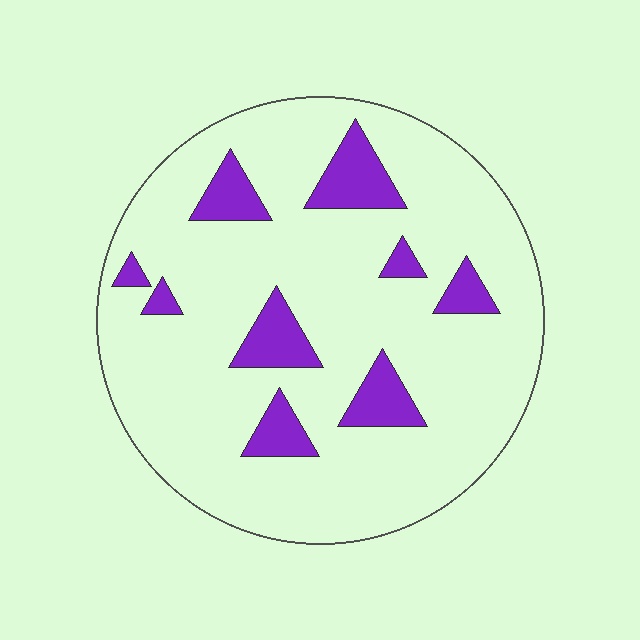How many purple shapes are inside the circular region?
9.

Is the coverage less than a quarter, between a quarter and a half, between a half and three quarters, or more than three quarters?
Less than a quarter.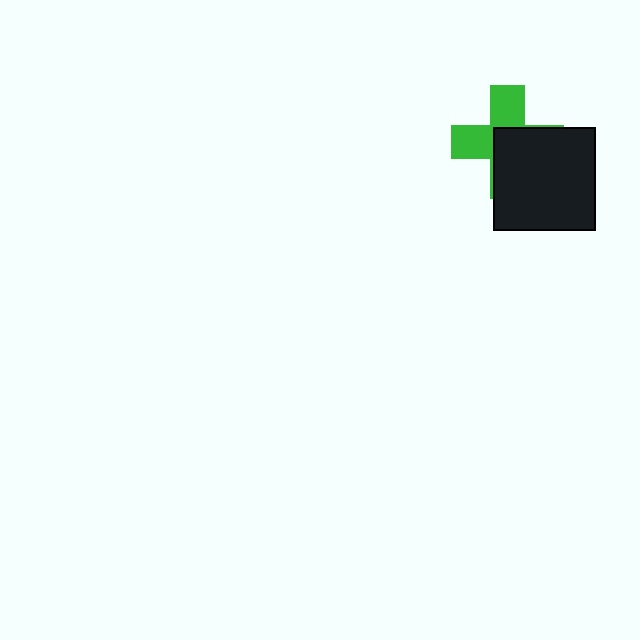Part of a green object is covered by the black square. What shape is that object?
It is a cross.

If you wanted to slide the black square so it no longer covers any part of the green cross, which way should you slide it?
Slide it toward the lower-right — that is the most direct way to separate the two shapes.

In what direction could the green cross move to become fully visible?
The green cross could move toward the upper-left. That would shift it out from behind the black square entirely.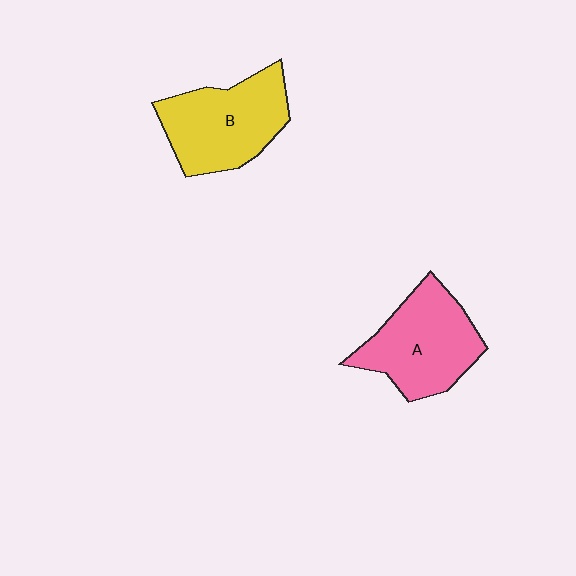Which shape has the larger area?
Shape B (yellow).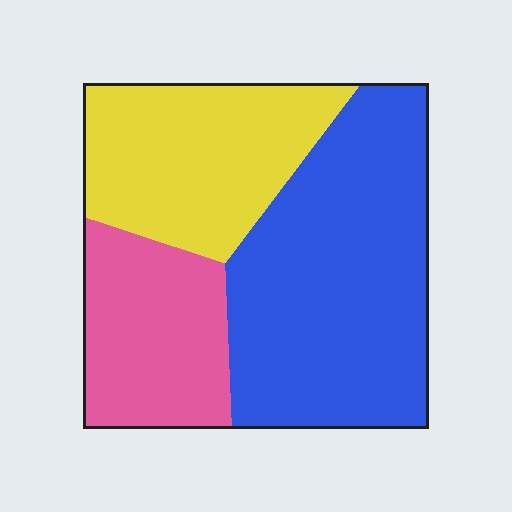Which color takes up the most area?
Blue, at roughly 50%.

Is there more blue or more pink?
Blue.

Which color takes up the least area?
Pink, at roughly 25%.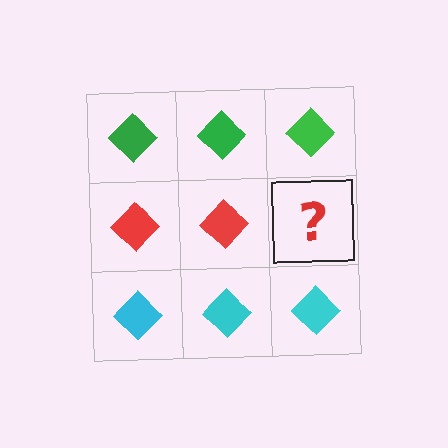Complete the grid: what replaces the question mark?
The question mark should be replaced with a red diamond.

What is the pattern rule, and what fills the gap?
The rule is that each row has a consistent color. The gap should be filled with a red diamond.